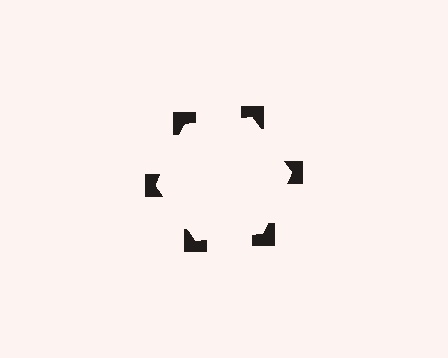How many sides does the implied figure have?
6 sides.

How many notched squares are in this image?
There are 6 — one at each vertex of the illusory hexagon.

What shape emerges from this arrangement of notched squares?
An illusory hexagon — its edges are inferred from the aligned wedge cuts in the notched squares, not physically drawn.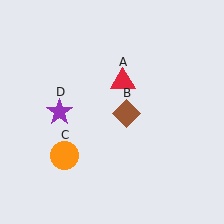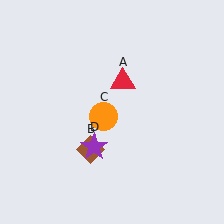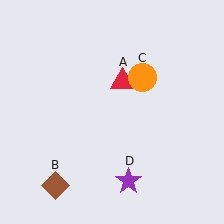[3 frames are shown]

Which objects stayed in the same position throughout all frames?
Red triangle (object A) remained stationary.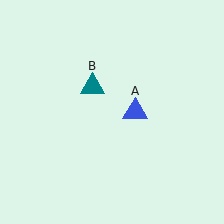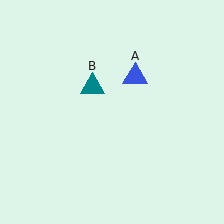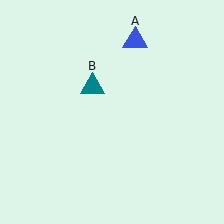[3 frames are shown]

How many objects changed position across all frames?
1 object changed position: blue triangle (object A).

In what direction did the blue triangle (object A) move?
The blue triangle (object A) moved up.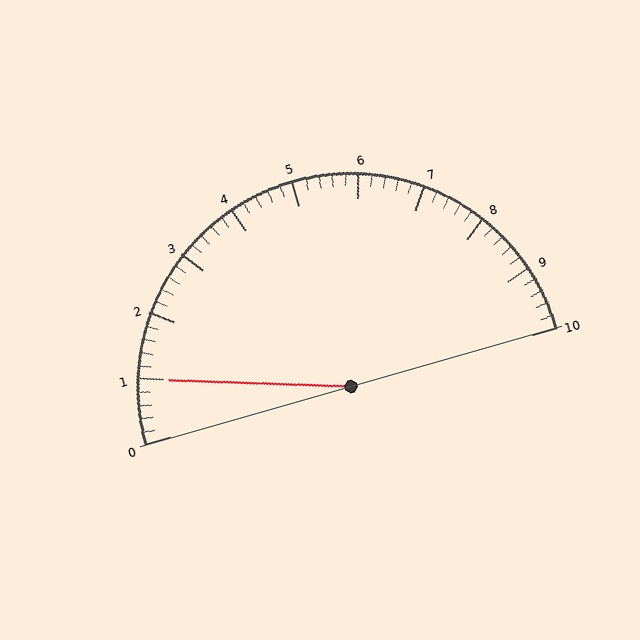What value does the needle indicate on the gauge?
The needle indicates approximately 1.0.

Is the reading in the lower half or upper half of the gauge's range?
The reading is in the lower half of the range (0 to 10).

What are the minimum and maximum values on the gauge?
The gauge ranges from 0 to 10.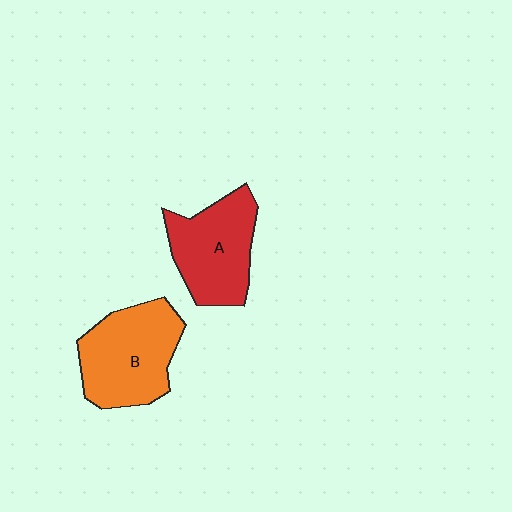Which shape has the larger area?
Shape B (orange).